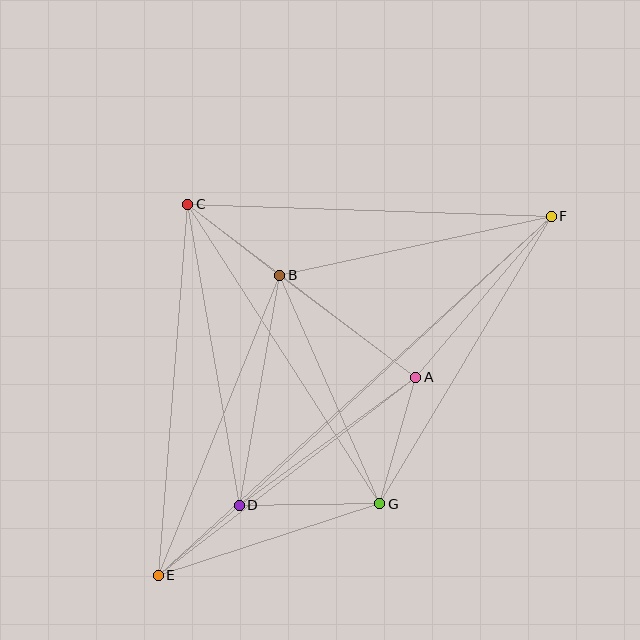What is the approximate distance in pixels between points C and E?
The distance between C and E is approximately 372 pixels.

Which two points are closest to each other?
Points D and E are closest to each other.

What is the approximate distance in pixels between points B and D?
The distance between B and D is approximately 233 pixels.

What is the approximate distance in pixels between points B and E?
The distance between B and E is approximately 324 pixels.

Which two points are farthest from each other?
Points E and F are farthest from each other.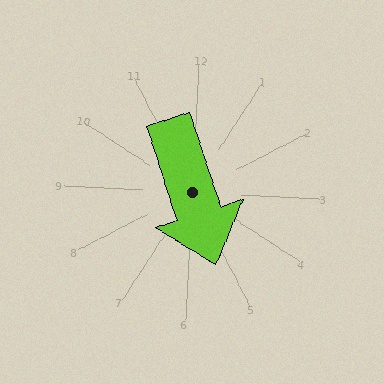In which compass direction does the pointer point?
South.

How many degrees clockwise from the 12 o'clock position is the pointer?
Approximately 159 degrees.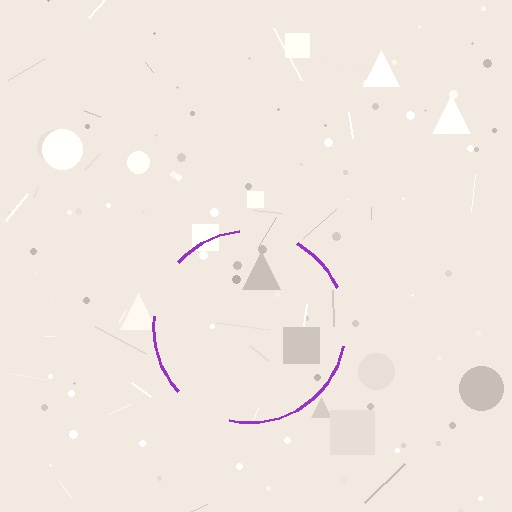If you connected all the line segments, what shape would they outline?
They would outline a circle.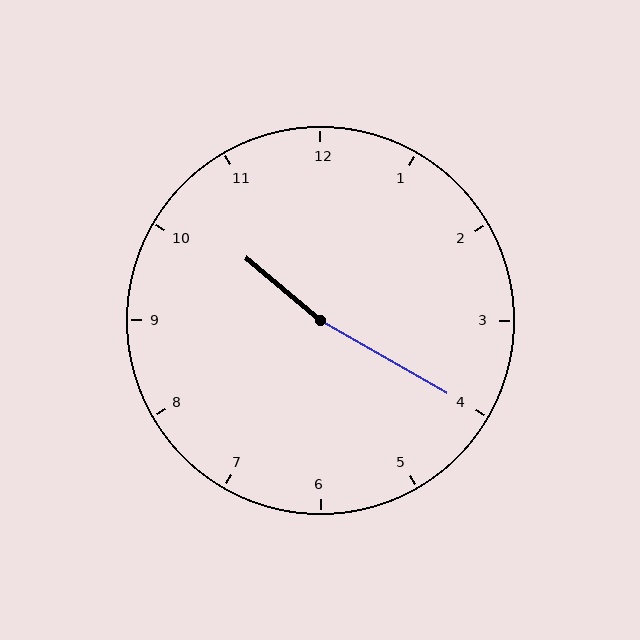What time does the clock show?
10:20.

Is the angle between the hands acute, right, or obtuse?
It is obtuse.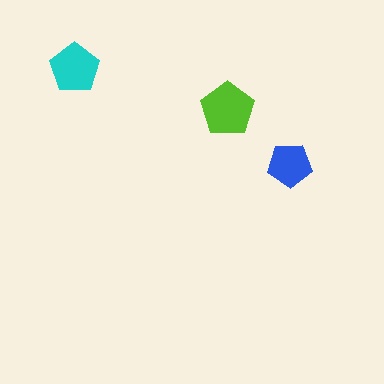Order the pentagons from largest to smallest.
the lime one, the cyan one, the blue one.